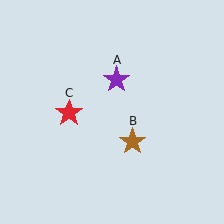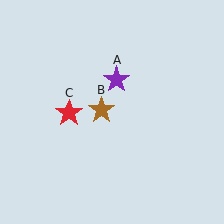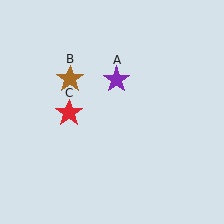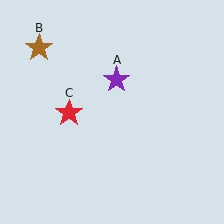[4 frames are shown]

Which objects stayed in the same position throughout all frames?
Purple star (object A) and red star (object C) remained stationary.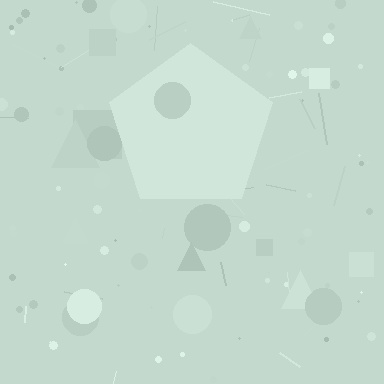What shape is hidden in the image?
A pentagon is hidden in the image.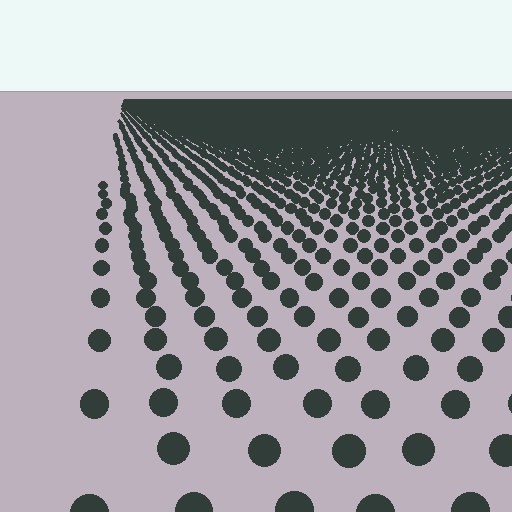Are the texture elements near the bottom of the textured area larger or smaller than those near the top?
Larger. Near the bottom, elements are closer to the viewer and appear at a bigger on-screen size.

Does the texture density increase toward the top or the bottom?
Density increases toward the top.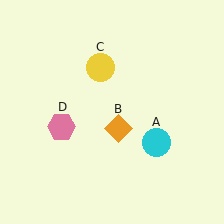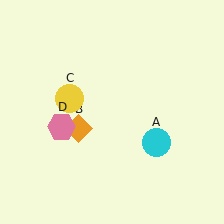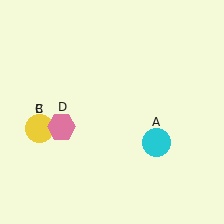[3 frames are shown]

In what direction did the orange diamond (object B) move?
The orange diamond (object B) moved left.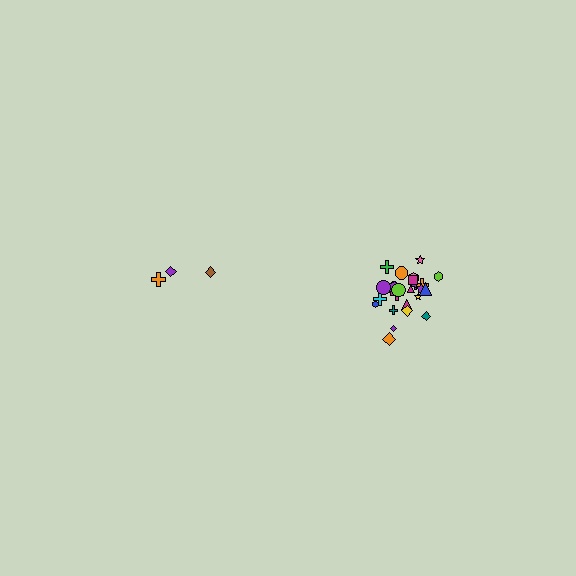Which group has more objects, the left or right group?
The right group.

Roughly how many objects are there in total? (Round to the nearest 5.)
Roughly 30 objects in total.